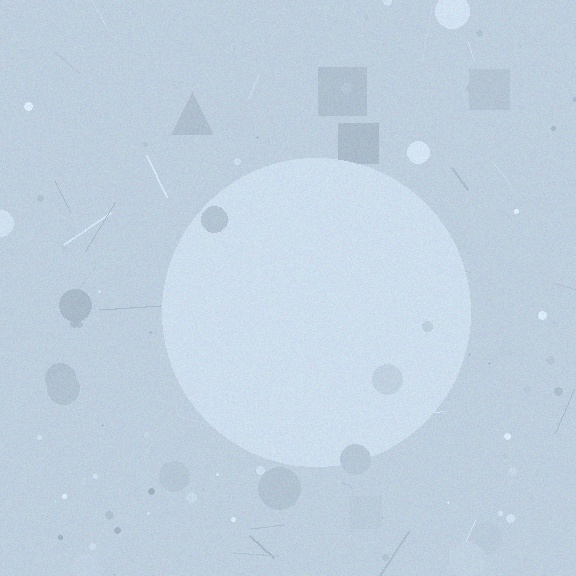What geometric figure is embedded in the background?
A circle is embedded in the background.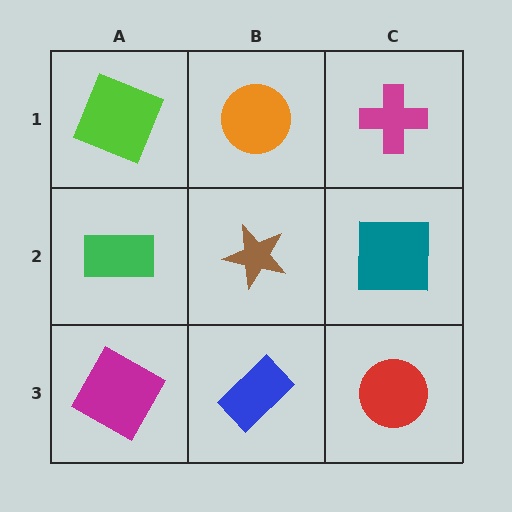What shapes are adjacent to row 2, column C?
A magenta cross (row 1, column C), a red circle (row 3, column C), a brown star (row 2, column B).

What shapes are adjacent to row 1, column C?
A teal square (row 2, column C), an orange circle (row 1, column B).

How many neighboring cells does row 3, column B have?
3.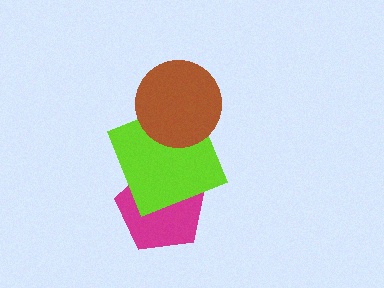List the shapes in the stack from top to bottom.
From top to bottom: the brown circle, the lime square, the magenta pentagon.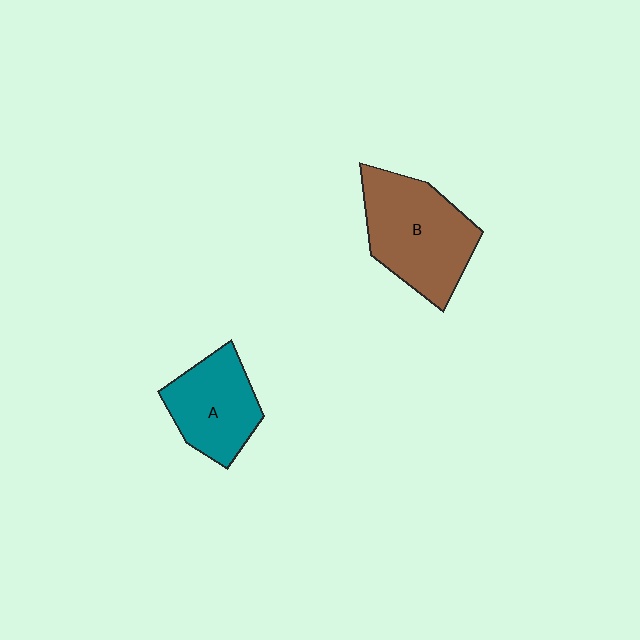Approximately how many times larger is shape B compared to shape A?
Approximately 1.4 times.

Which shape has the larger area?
Shape B (brown).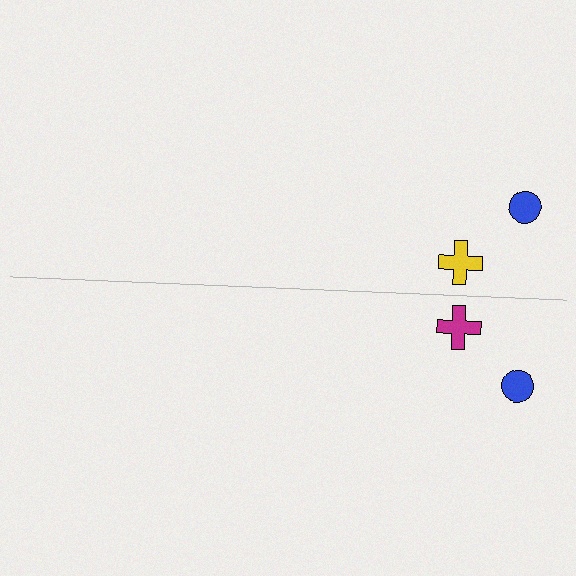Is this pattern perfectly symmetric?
No, the pattern is not perfectly symmetric. The magenta cross on the bottom side breaks the symmetry — its mirror counterpart is yellow.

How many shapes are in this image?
There are 4 shapes in this image.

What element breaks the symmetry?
The magenta cross on the bottom side breaks the symmetry — its mirror counterpart is yellow.